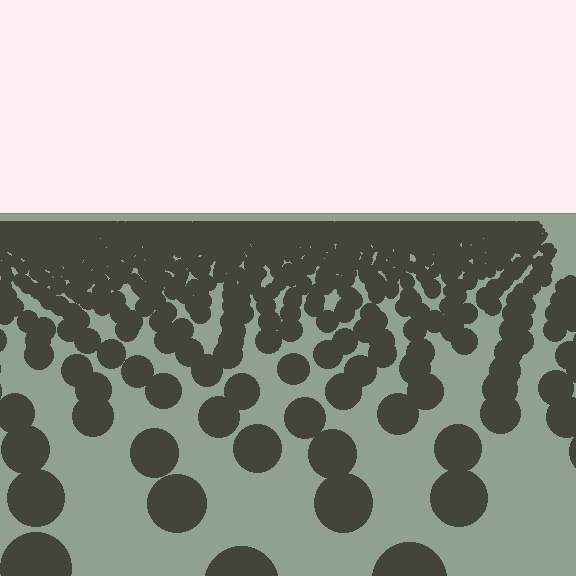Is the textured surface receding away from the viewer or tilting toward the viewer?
The surface is receding away from the viewer. Texture elements get smaller and denser toward the top.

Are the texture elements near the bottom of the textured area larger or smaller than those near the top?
Larger. Near the bottom, elements are closer to the viewer and appear at a bigger on-screen size.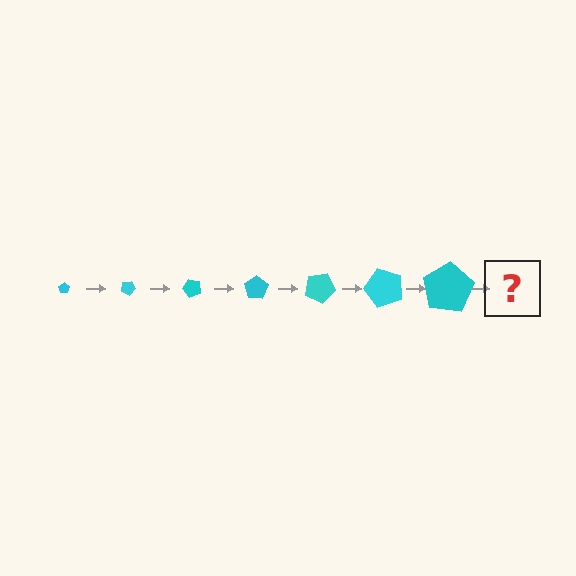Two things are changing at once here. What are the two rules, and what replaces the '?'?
The two rules are that the pentagon grows larger each step and it rotates 25 degrees each step. The '?' should be a pentagon, larger than the previous one and rotated 175 degrees from the start.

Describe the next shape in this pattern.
It should be a pentagon, larger than the previous one and rotated 175 degrees from the start.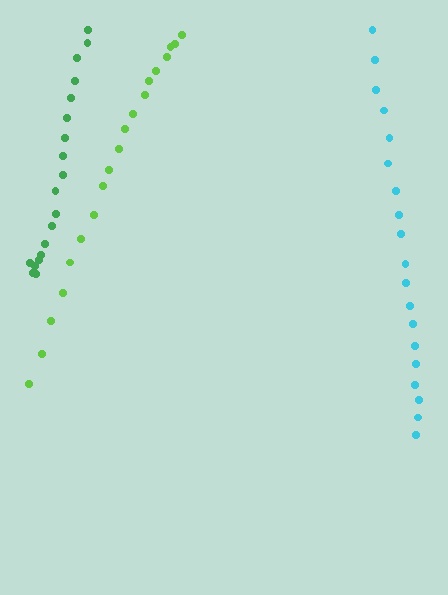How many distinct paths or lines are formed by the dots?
There are 3 distinct paths.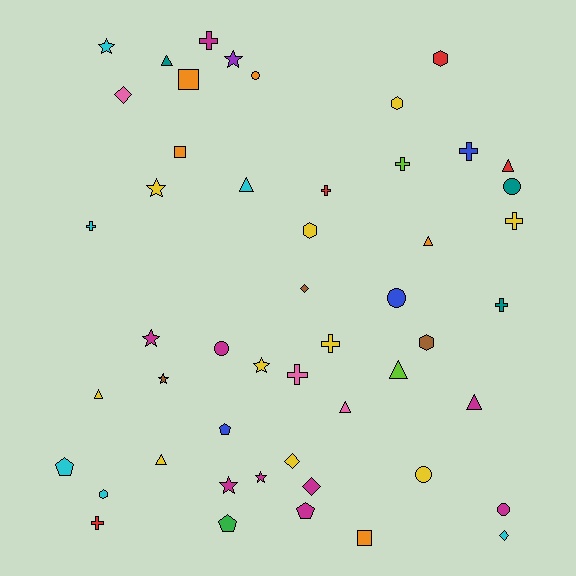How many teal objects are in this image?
There are 3 teal objects.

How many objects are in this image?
There are 50 objects.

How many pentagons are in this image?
There are 4 pentagons.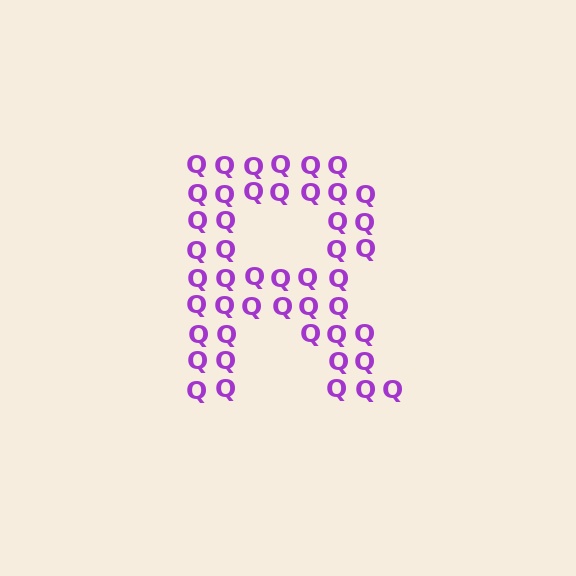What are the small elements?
The small elements are letter Q's.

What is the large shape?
The large shape is the letter R.